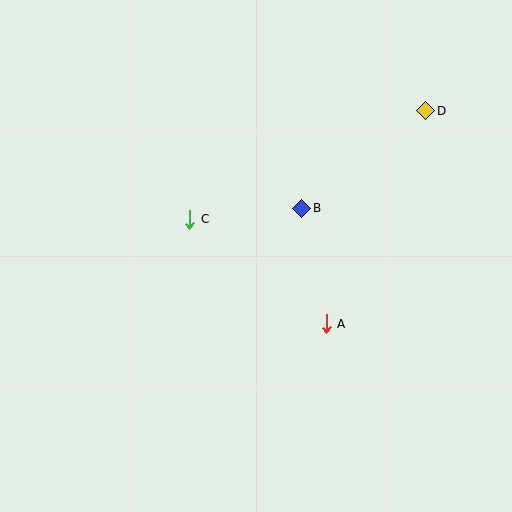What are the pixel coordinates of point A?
Point A is at (326, 324).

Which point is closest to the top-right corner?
Point D is closest to the top-right corner.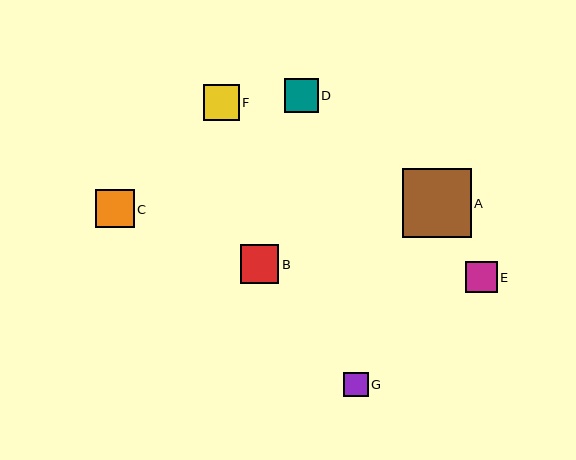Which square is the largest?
Square A is the largest with a size of approximately 69 pixels.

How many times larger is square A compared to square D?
Square A is approximately 2.0 times the size of square D.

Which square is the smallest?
Square G is the smallest with a size of approximately 24 pixels.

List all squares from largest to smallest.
From largest to smallest: A, B, C, F, D, E, G.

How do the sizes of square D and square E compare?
Square D and square E are approximately the same size.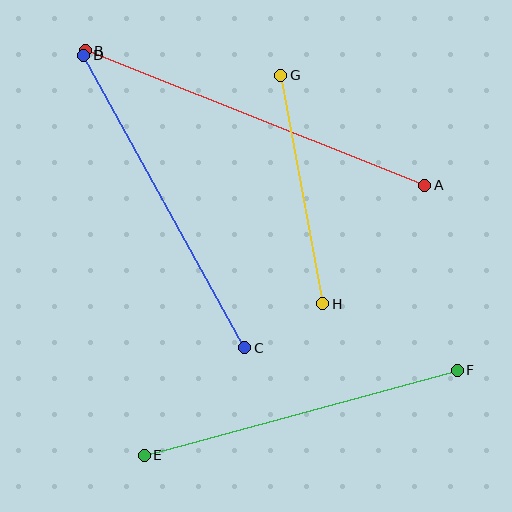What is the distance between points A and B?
The distance is approximately 365 pixels.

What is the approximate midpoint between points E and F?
The midpoint is at approximately (301, 413) pixels.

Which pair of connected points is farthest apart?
Points A and B are farthest apart.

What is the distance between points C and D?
The distance is approximately 334 pixels.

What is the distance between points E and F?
The distance is approximately 324 pixels.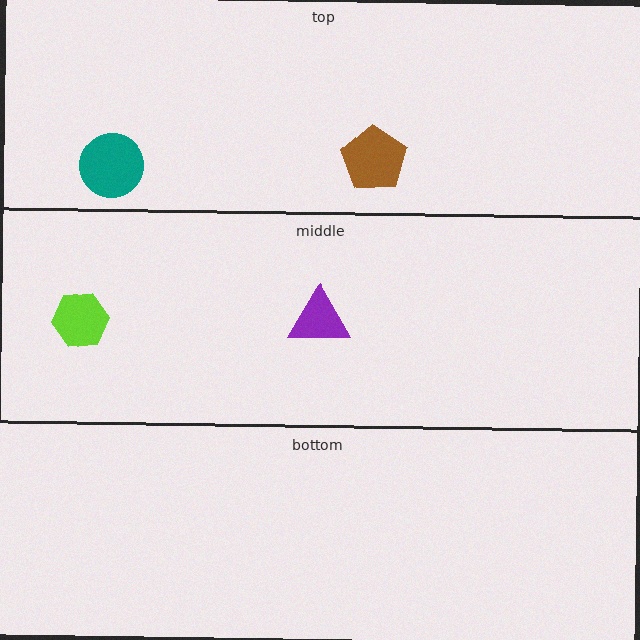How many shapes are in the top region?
2.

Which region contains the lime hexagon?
The middle region.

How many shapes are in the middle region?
2.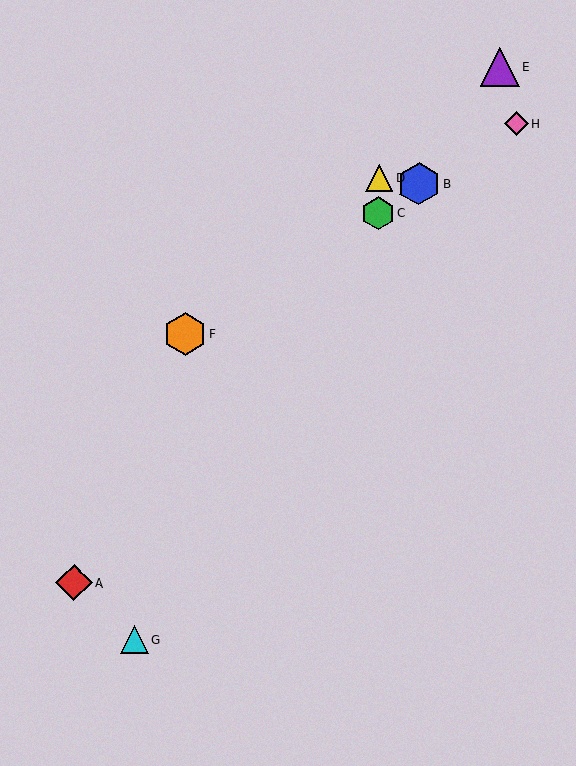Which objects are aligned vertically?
Objects C, D are aligned vertically.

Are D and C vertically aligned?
Yes, both are at x≈379.